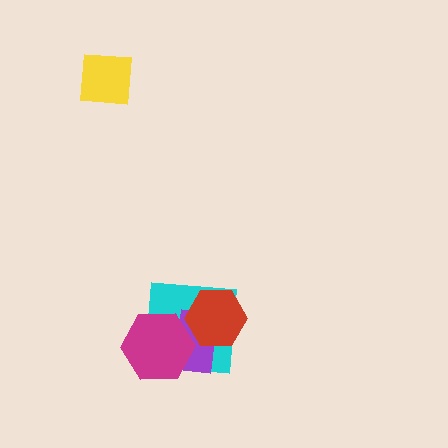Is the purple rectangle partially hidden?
Yes, it is partially covered by another shape.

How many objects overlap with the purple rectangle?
3 objects overlap with the purple rectangle.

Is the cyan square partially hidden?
Yes, it is partially covered by another shape.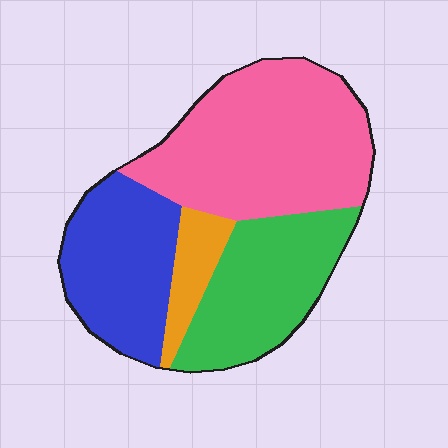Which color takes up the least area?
Orange, at roughly 10%.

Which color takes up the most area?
Pink, at roughly 40%.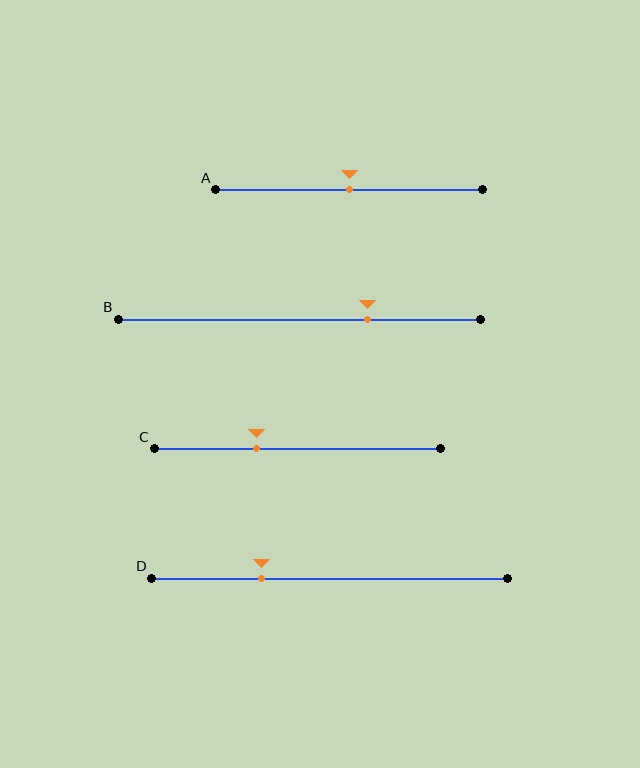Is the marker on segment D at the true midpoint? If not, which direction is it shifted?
No, the marker on segment D is shifted to the left by about 19% of the segment length.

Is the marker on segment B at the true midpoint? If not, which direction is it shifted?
No, the marker on segment B is shifted to the right by about 19% of the segment length.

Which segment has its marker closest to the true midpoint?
Segment A has its marker closest to the true midpoint.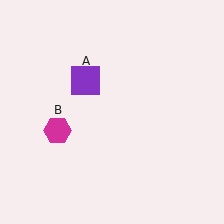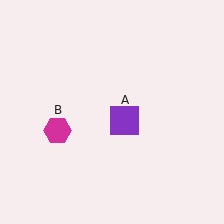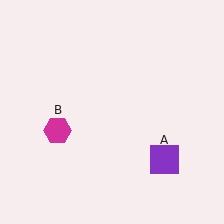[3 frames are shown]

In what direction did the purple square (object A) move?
The purple square (object A) moved down and to the right.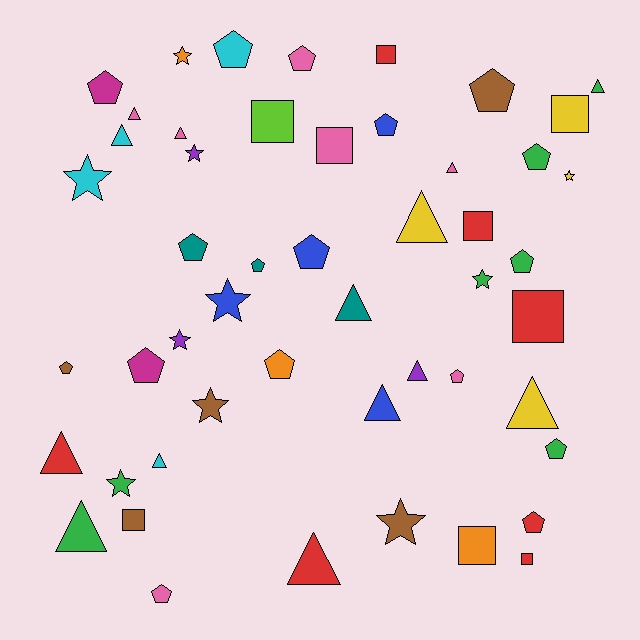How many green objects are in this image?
There are 7 green objects.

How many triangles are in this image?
There are 14 triangles.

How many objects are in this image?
There are 50 objects.